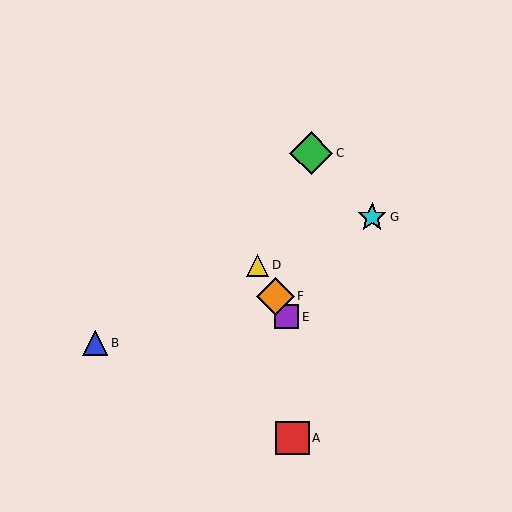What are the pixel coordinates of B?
Object B is at (95, 343).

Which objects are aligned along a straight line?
Objects D, E, F are aligned along a straight line.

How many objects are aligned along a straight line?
3 objects (D, E, F) are aligned along a straight line.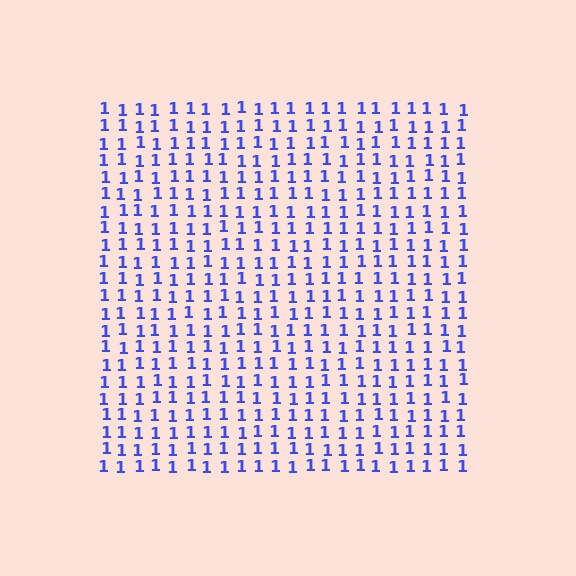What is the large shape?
The large shape is a square.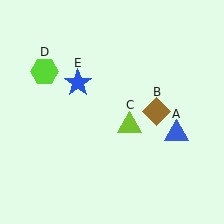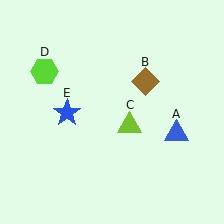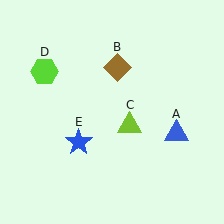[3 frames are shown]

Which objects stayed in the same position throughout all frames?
Blue triangle (object A) and lime triangle (object C) and lime hexagon (object D) remained stationary.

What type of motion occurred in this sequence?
The brown diamond (object B), blue star (object E) rotated counterclockwise around the center of the scene.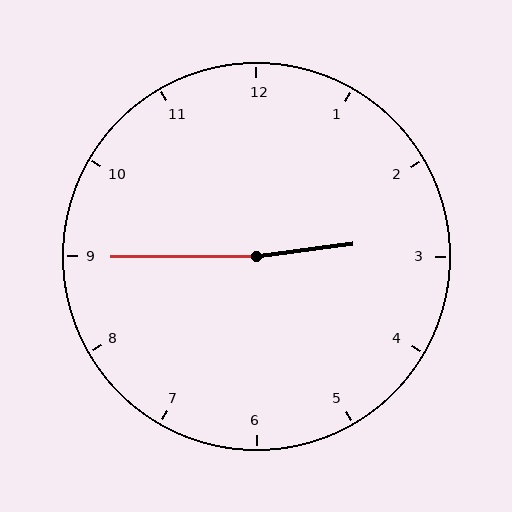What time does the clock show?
2:45.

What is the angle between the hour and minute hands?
Approximately 172 degrees.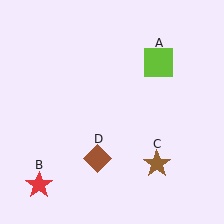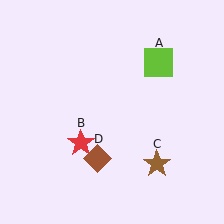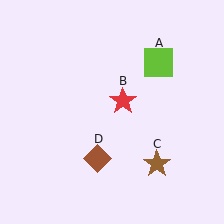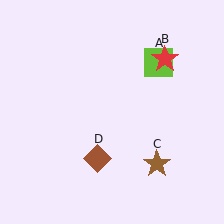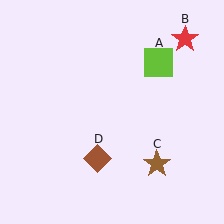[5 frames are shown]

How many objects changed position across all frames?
1 object changed position: red star (object B).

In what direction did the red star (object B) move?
The red star (object B) moved up and to the right.